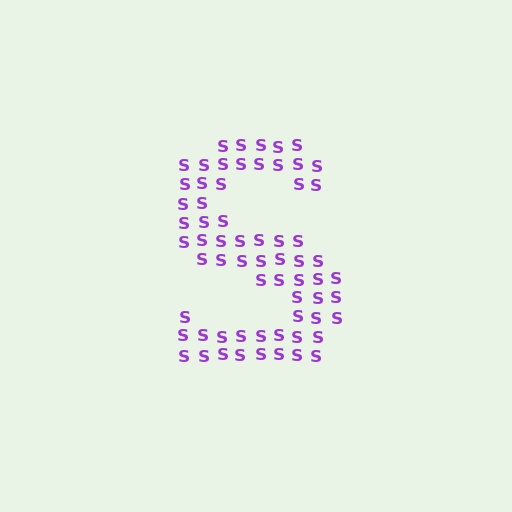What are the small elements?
The small elements are letter S's.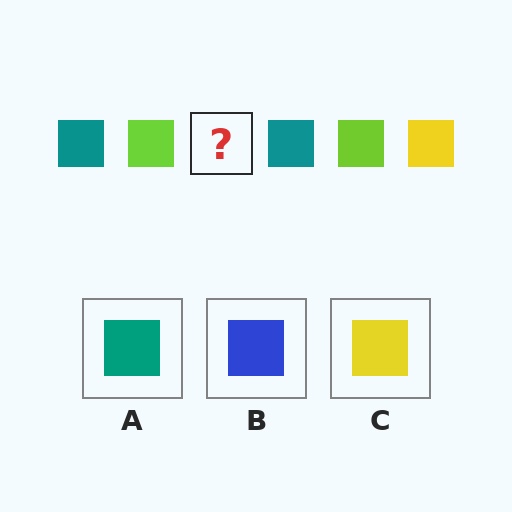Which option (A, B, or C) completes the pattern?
C.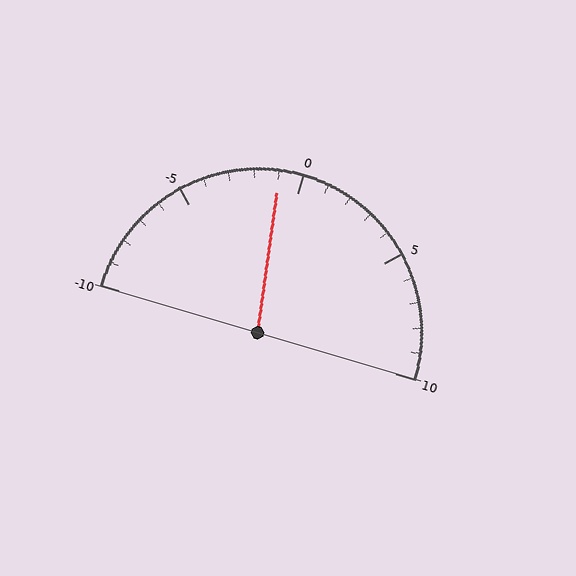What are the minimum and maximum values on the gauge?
The gauge ranges from -10 to 10.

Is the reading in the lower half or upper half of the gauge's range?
The reading is in the lower half of the range (-10 to 10).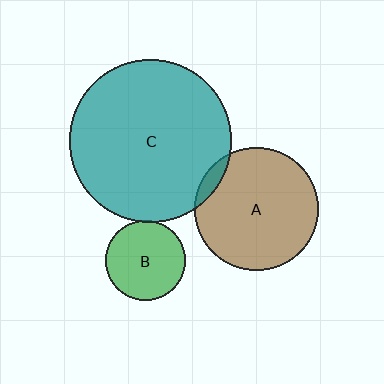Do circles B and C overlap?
Yes.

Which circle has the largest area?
Circle C (teal).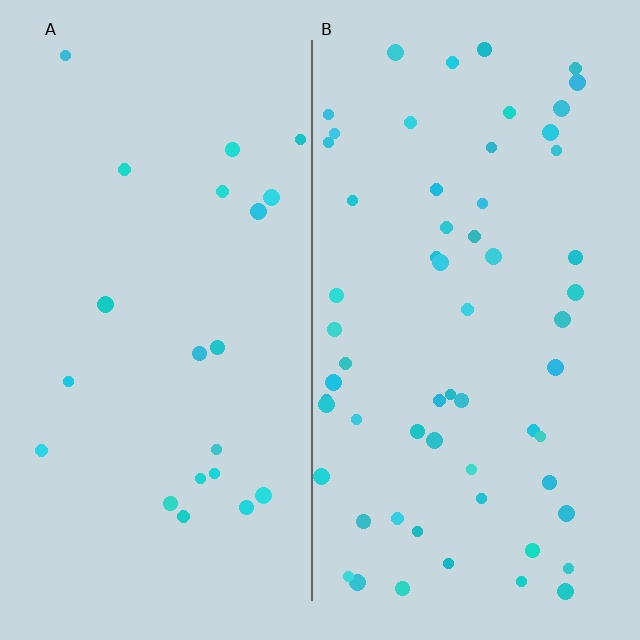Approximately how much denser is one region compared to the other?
Approximately 2.8× — region B over region A.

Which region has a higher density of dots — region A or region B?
B (the right).